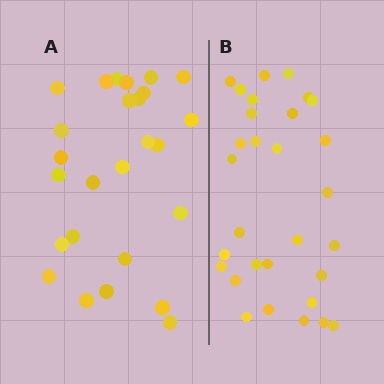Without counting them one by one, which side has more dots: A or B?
Region B (the right region) has more dots.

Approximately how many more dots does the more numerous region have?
Region B has about 4 more dots than region A.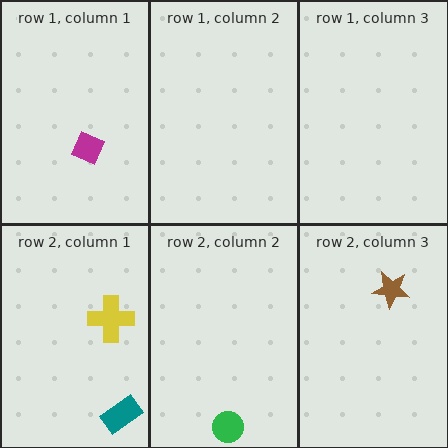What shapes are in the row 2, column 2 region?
The green circle.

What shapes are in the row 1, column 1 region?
The magenta diamond.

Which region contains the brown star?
The row 2, column 3 region.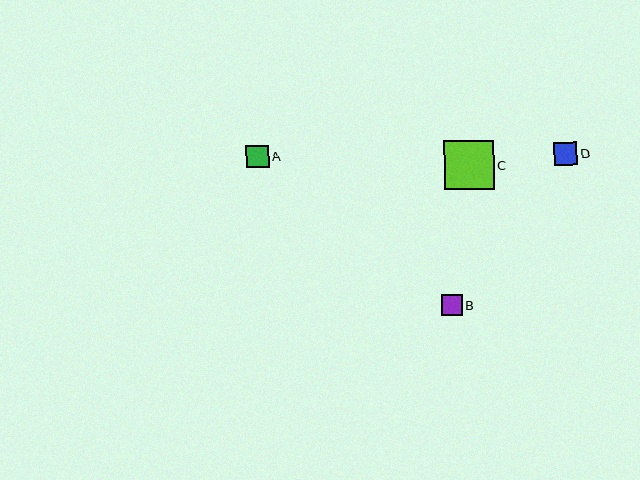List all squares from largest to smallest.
From largest to smallest: C, D, A, B.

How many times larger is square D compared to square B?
Square D is approximately 1.1 times the size of square B.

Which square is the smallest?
Square B is the smallest with a size of approximately 21 pixels.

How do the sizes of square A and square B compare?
Square A and square B are approximately the same size.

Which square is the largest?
Square C is the largest with a size of approximately 49 pixels.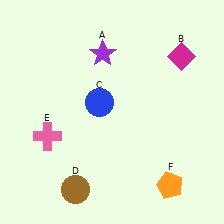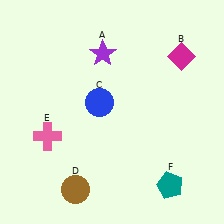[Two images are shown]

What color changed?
The pentagon (F) changed from orange in Image 1 to teal in Image 2.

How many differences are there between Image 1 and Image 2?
There is 1 difference between the two images.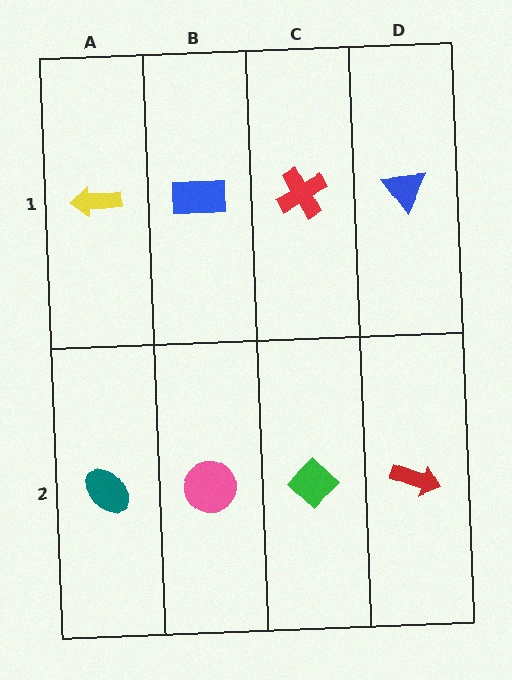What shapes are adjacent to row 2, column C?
A red cross (row 1, column C), a pink circle (row 2, column B), a red arrow (row 2, column D).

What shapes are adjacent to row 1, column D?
A red arrow (row 2, column D), a red cross (row 1, column C).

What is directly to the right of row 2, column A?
A pink circle.